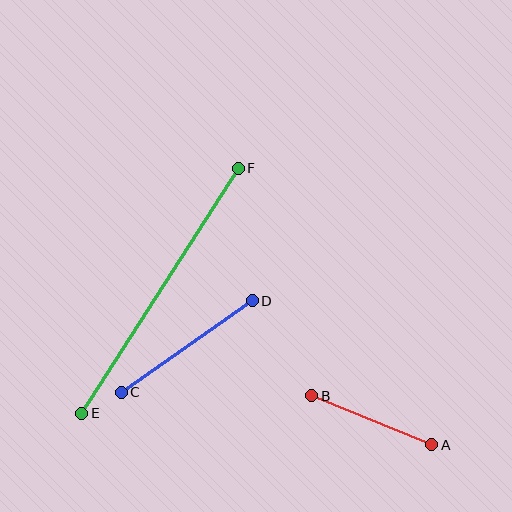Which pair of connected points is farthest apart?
Points E and F are farthest apart.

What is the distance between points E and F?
The distance is approximately 291 pixels.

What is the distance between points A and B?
The distance is approximately 130 pixels.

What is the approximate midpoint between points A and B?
The midpoint is at approximately (372, 420) pixels.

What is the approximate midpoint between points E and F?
The midpoint is at approximately (160, 291) pixels.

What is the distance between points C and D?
The distance is approximately 160 pixels.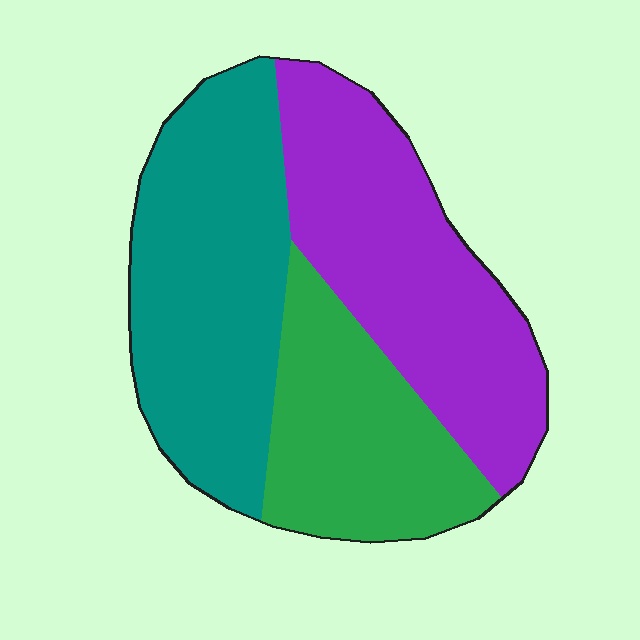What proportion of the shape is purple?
Purple takes up between a quarter and a half of the shape.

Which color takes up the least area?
Green, at roughly 25%.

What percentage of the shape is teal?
Teal takes up about three eighths (3/8) of the shape.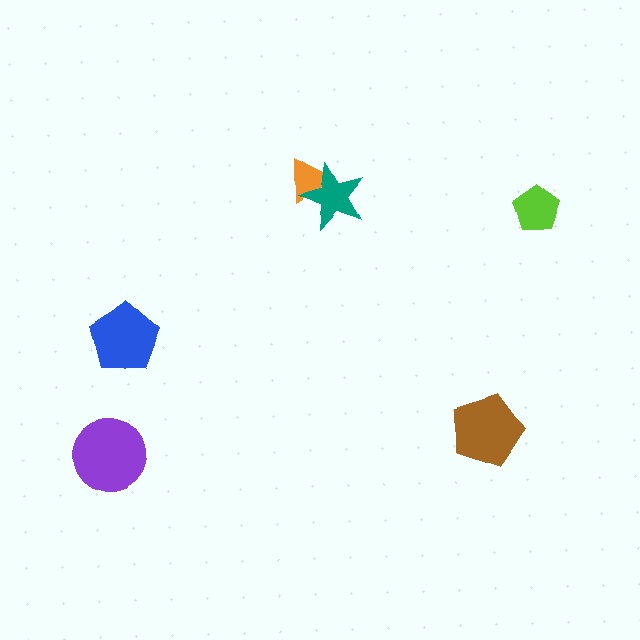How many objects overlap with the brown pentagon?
0 objects overlap with the brown pentagon.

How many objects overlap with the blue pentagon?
0 objects overlap with the blue pentagon.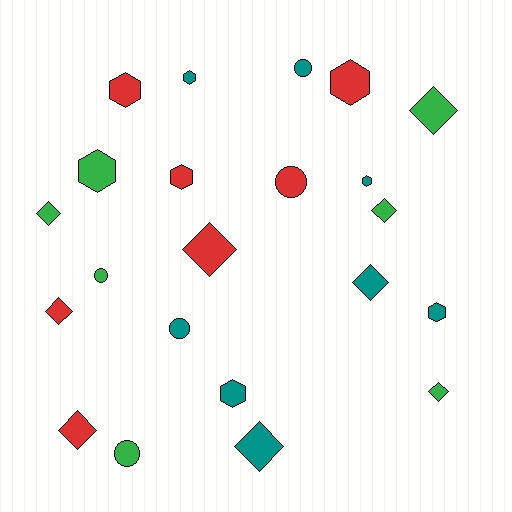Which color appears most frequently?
Teal, with 8 objects.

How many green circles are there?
There are 2 green circles.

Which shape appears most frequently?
Diamond, with 9 objects.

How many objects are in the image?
There are 22 objects.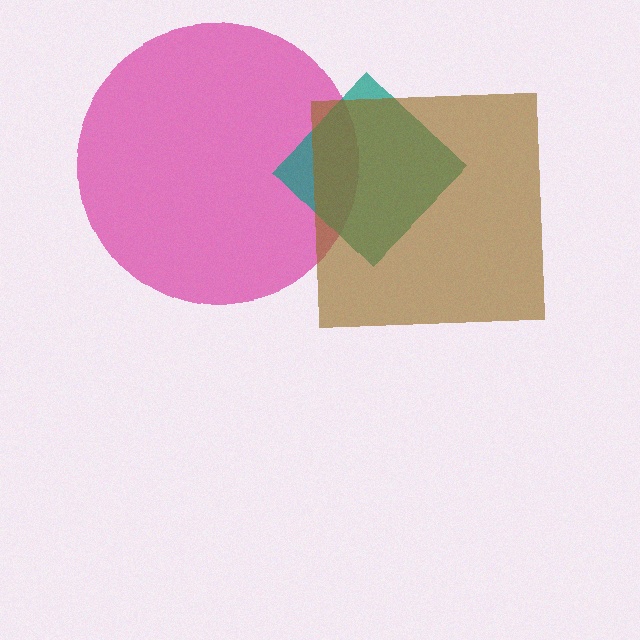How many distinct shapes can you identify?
There are 3 distinct shapes: a magenta circle, a teal diamond, a brown square.